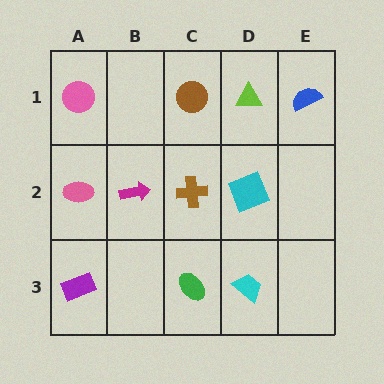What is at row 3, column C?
A green ellipse.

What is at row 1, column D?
A lime triangle.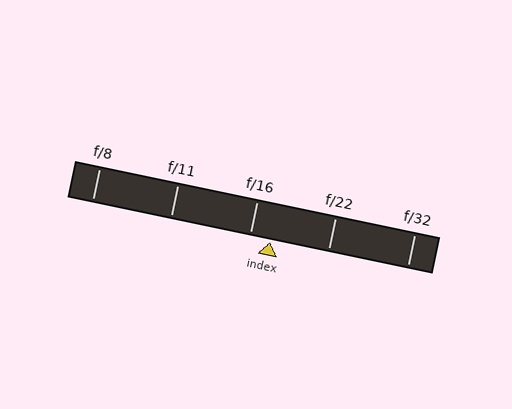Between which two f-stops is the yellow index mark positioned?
The index mark is between f/16 and f/22.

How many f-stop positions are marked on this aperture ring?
There are 5 f-stop positions marked.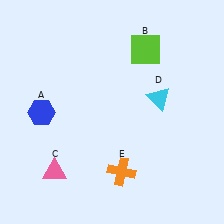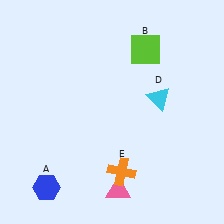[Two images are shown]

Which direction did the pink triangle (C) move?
The pink triangle (C) moved right.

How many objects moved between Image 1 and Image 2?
2 objects moved between the two images.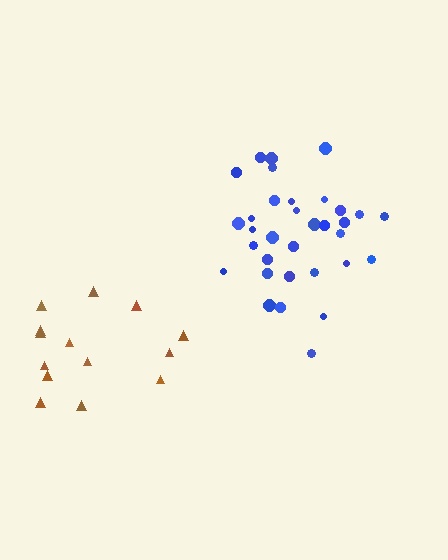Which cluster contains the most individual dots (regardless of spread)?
Blue (33).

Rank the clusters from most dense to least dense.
blue, brown.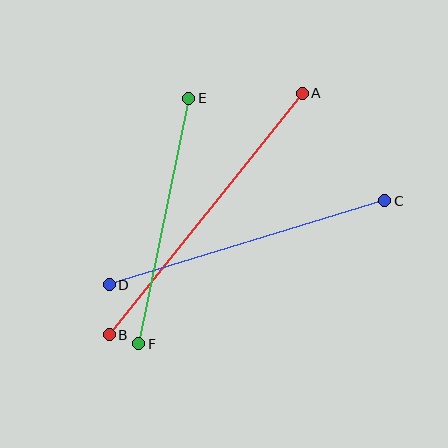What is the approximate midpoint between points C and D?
The midpoint is at approximately (247, 243) pixels.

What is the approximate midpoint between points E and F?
The midpoint is at approximately (164, 221) pixels.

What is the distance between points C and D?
The distance is approximately 288 pixels.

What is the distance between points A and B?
The distance is approximately 309 pixels.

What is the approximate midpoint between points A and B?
The midpoint is at approximately (206, 214) pixels.